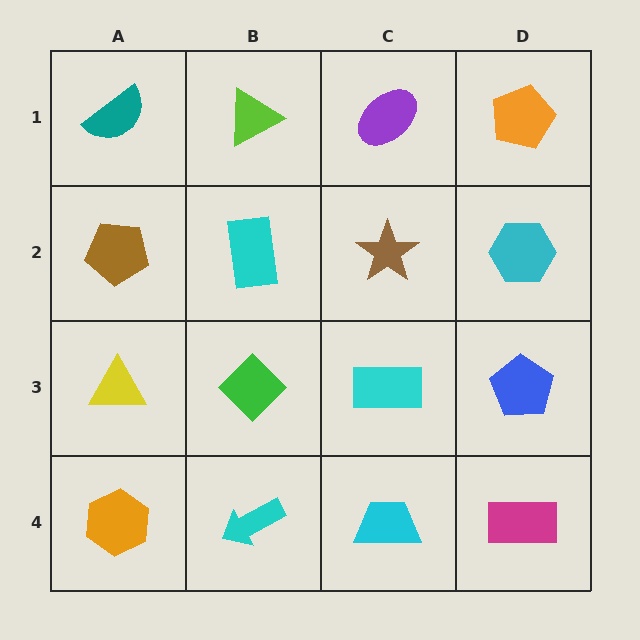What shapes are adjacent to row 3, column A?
A brown pentagon (row 2, column A), an orange hexagon (row 4, column A), a green diamond (row 3, column B).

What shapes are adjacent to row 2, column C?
A purple ellipse (row 1, column C), a cyan rectangle (row 3, column C), a cyan rectangle (row 2, column B), a cyan hexagon (row 2, column D).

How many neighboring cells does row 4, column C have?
3.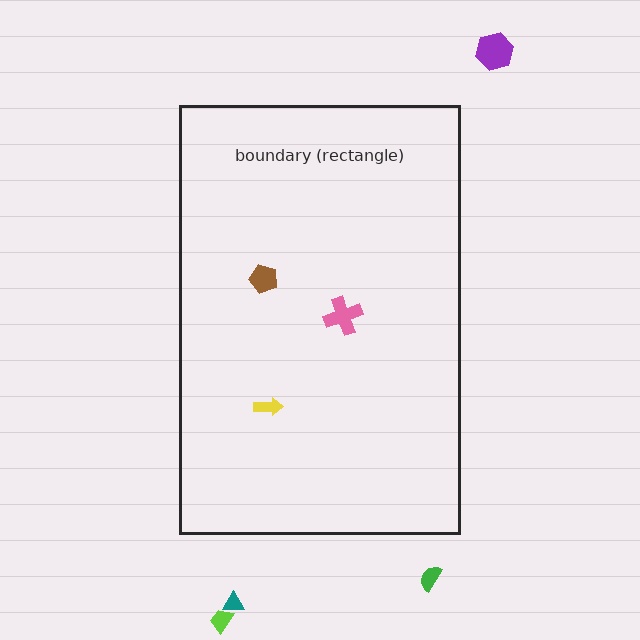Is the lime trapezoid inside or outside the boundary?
Outside.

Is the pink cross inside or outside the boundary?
Inside.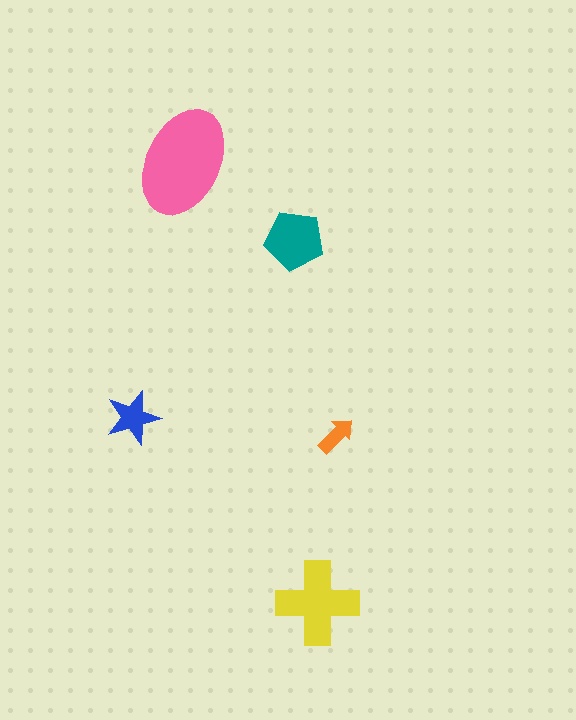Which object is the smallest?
The orange arrow.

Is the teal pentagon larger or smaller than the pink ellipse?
Smaller.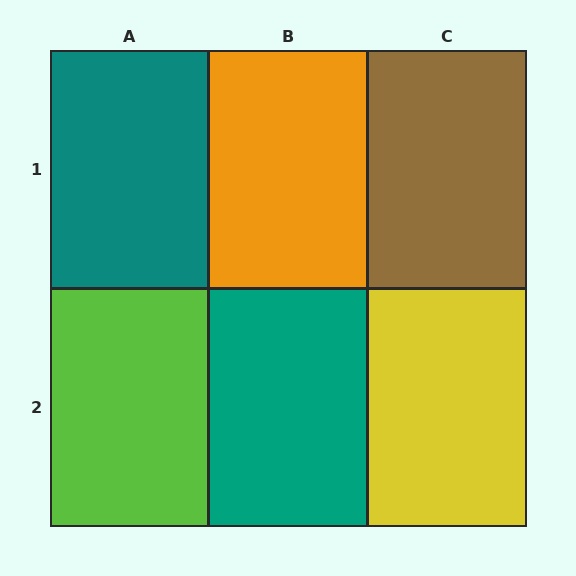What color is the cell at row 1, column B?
Orange.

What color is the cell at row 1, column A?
Teal.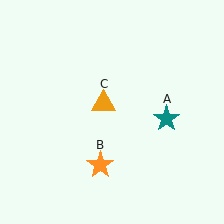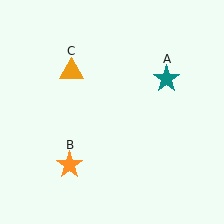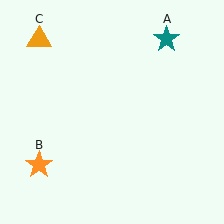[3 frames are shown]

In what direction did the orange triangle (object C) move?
The orange triangle (object C) moved up and to the left.